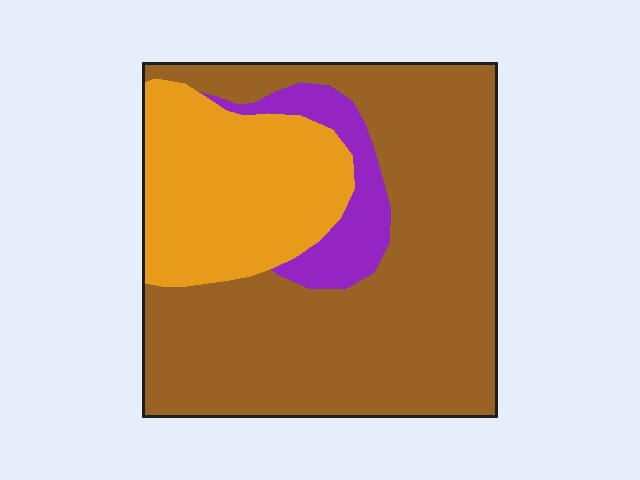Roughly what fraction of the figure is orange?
Orange covers about 25% of the figure.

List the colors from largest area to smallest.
From largest to smallest: brown, orange, purple.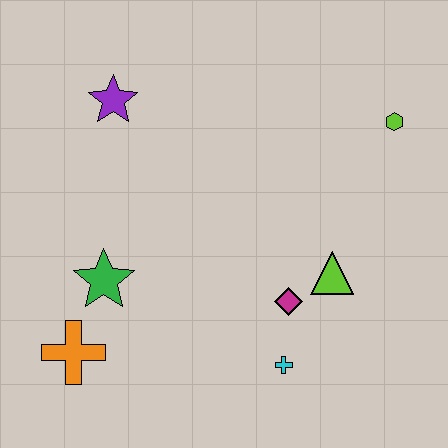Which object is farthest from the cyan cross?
The purple star is farthest from the cyan cross.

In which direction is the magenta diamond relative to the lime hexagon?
The magenta diamond is below the lime hexagon.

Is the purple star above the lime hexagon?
Yes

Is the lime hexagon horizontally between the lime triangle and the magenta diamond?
No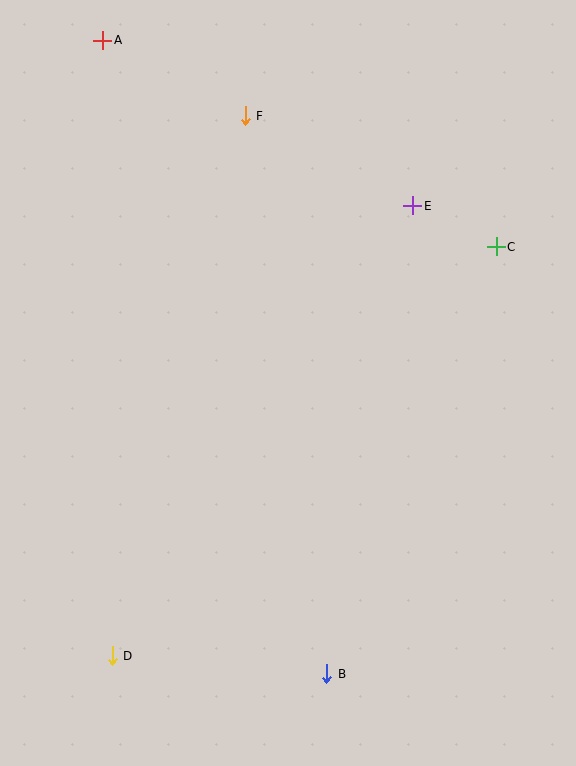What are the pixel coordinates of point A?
Point A is at (103, 40).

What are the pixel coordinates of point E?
Point E is at (413, 206).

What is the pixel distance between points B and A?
The distance between B and A is 672 pixels.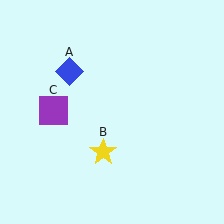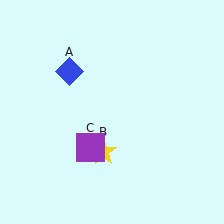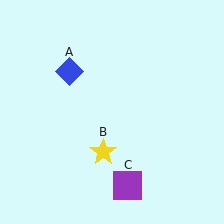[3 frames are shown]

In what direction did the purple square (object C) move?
The purple square (object C) moved down and to the right.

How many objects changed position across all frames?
1 object changed position: purple square (object C).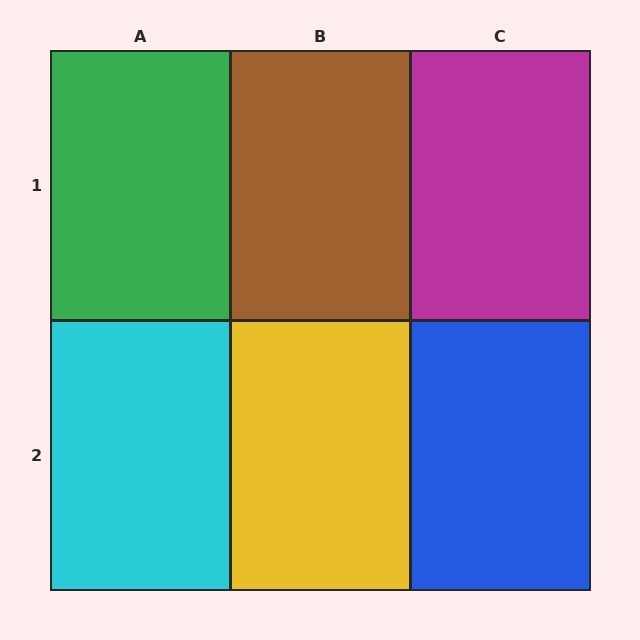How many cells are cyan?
1 cell is cyan.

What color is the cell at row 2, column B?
Yellow.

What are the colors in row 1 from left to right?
Green, brown, magenta.